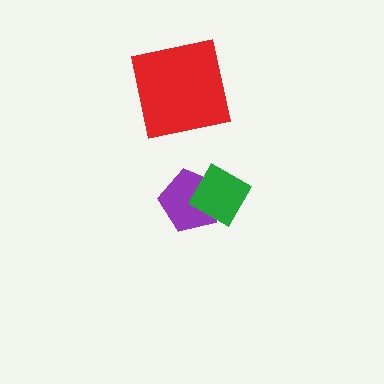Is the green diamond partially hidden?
No, no other shape covers it.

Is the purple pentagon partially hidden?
Yes, it is partially covered by another shape.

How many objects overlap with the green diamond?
1 object overlaps with the green diamond.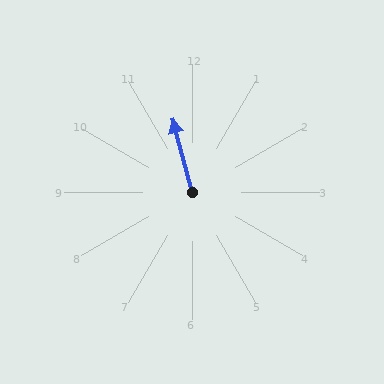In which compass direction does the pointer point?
North.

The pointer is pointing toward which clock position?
Roughly 11 o'clock.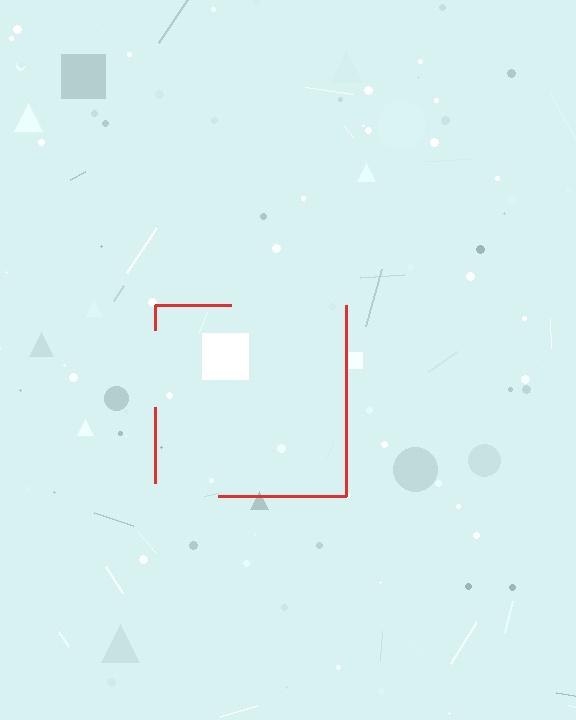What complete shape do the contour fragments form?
The contour fragments form a square.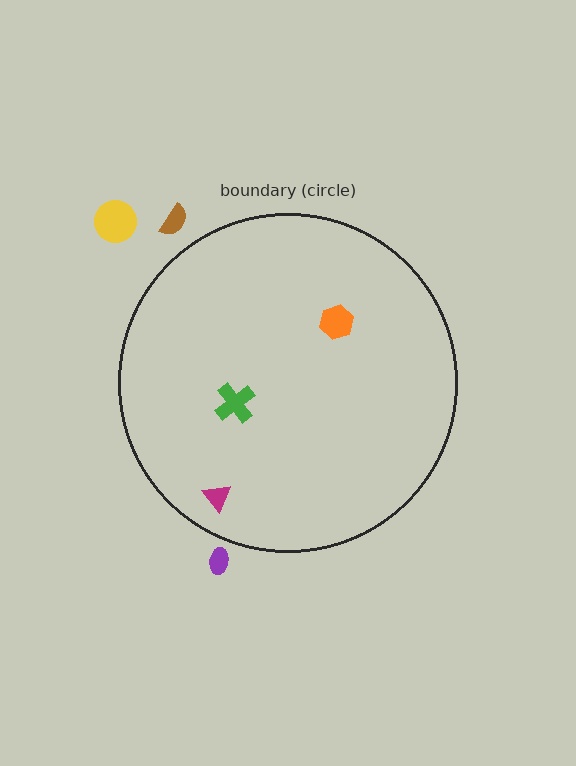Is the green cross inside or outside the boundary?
Inside.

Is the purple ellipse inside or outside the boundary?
Outside.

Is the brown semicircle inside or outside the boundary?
Outside.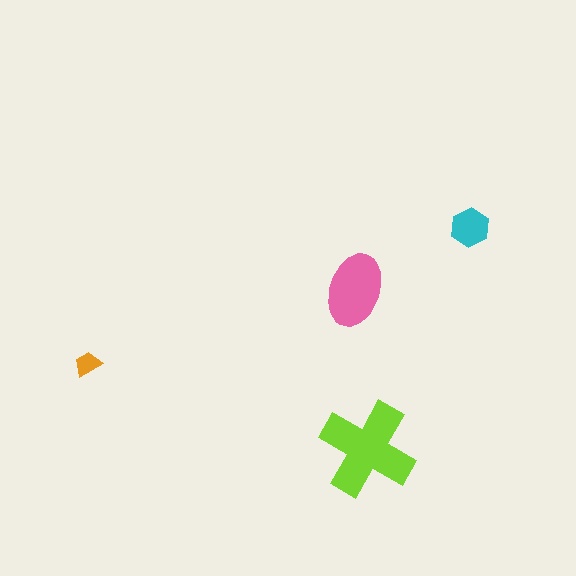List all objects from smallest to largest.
The orange trapezoid, the cyan hexagon, the pink ellipse, the lime cross.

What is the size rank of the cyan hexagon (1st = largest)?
3rd.